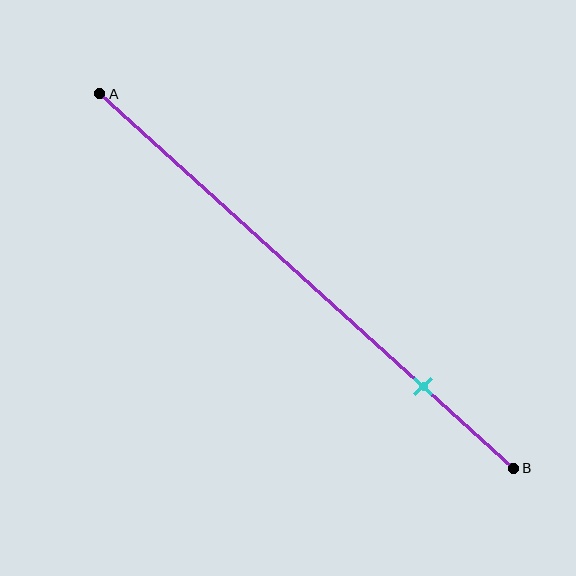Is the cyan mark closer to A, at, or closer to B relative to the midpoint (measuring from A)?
The cyan mark is closer to point B than the midpoint of segment AB.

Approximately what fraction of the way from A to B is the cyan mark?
The cyan mark is approximately 80% of the way from A to B.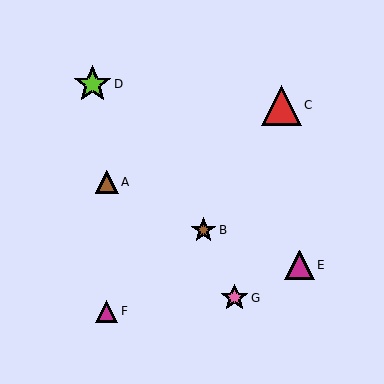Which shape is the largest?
The red triangle (labeled C) is the largest.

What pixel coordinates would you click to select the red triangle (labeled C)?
Click at (282, 105) to select the red triangle C.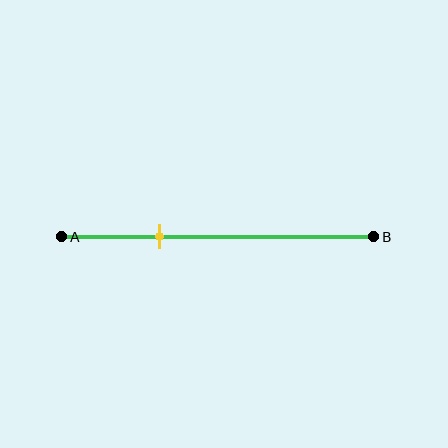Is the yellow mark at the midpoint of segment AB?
No, the mark is at about 30% from A, not at the 50% midpoint.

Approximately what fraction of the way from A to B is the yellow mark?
The yellow mark is approximately 30% of the way from A to B.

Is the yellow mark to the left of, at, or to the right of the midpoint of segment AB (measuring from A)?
The yellow mark is to the left of the midpoint of segment AB.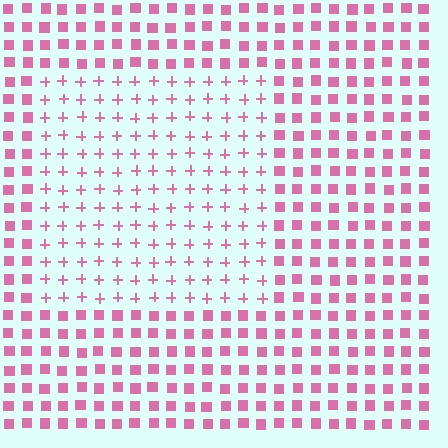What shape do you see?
I see a rectangle.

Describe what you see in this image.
The image is filled with small pink elements arranged in a uniform grid. A rectangle-shaped region contains plus signs, while the surrounding area contains squares. The boundary is defined purely by the change in element shape.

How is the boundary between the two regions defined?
The boundary is defined by a change in element shape: plus signs inside vs. squares outside. All elements share the same color and spacing.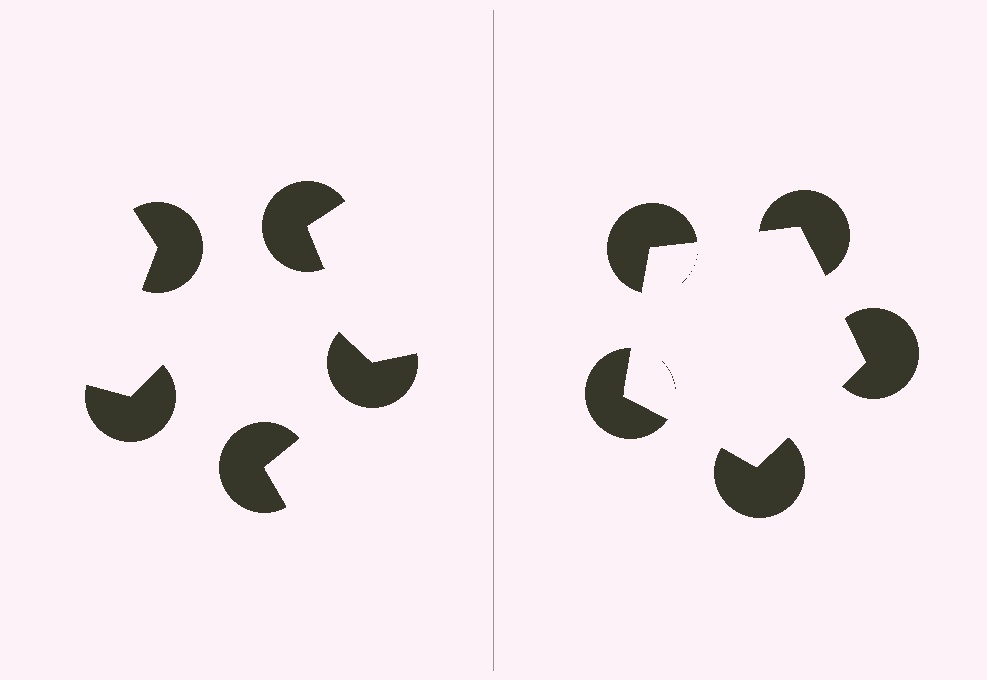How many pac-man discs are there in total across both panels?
10 — 5 on each side.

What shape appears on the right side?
An illusory pentagon.